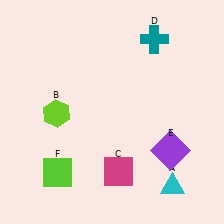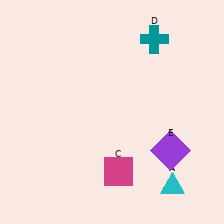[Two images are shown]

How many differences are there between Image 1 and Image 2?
There are 2 differences between the two images.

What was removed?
The lime square (F), the lime hexagon (B) were removed in Image 2.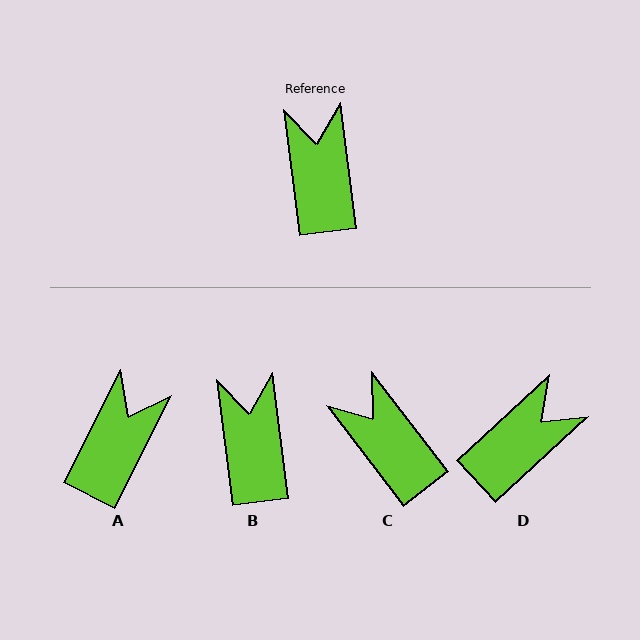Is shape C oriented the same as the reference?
No, it is off by about 30 degrees.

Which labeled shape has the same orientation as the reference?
B.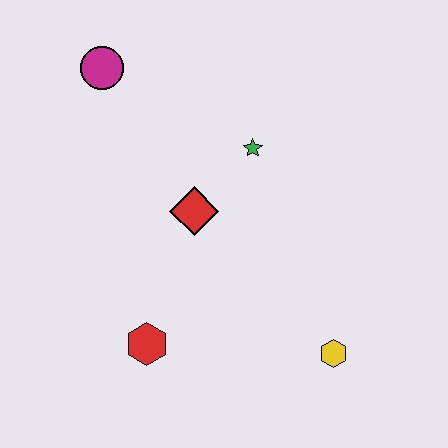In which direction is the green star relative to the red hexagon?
The green star is above the red hexagon.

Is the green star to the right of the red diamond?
Yes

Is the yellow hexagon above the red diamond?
No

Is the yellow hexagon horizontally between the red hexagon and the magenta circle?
No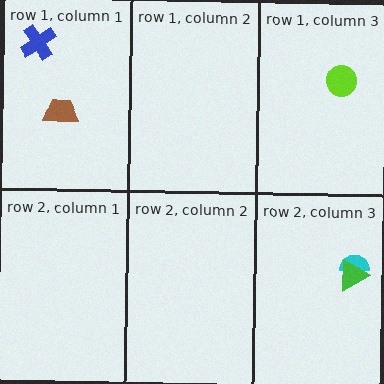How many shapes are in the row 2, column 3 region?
2.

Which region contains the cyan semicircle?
The row 2, column 3 region.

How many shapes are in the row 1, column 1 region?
2.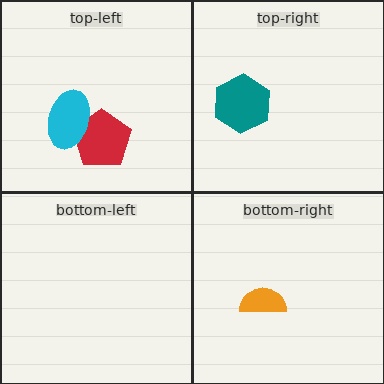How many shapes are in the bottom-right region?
1.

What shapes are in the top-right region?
The teal hexagon.